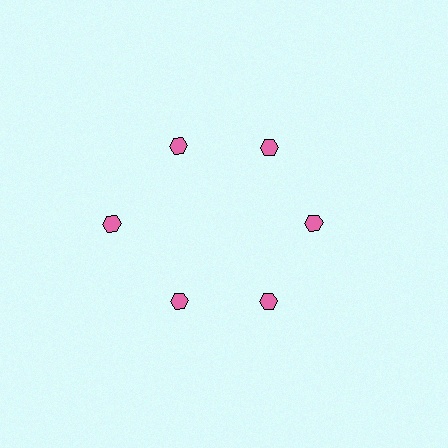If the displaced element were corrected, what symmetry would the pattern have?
It would have 6-fold rotational symmetry — the pattern would map onto itself every 60 degrees.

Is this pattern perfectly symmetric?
No. The 6 pink hexagons are arranged in a ring, but one element near the 9 o'clock position is pushed outward from the center, breaking the 6-fold rotational symmetry.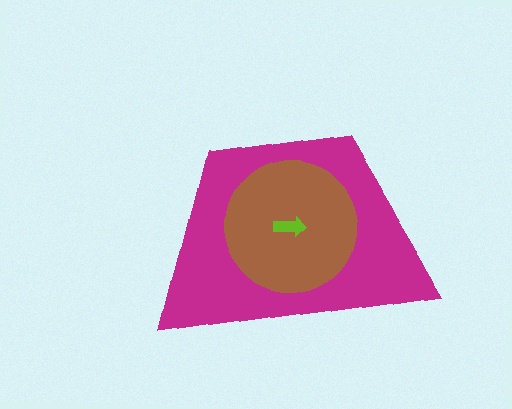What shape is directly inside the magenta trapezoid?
The brown circle.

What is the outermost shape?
The magenta trapezoid.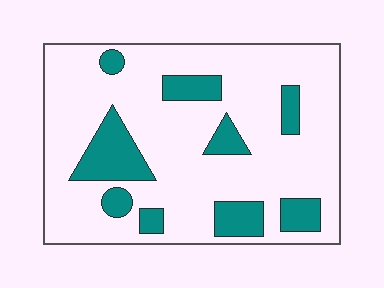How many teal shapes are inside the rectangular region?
9.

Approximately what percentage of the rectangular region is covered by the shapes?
Approximately 20%.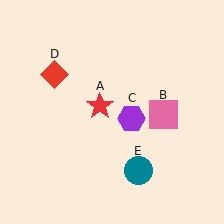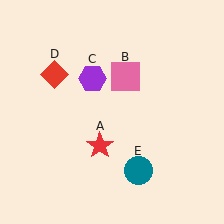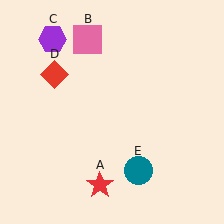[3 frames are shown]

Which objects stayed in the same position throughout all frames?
Red diamond (object D) and teal circle (object E) remained stationary.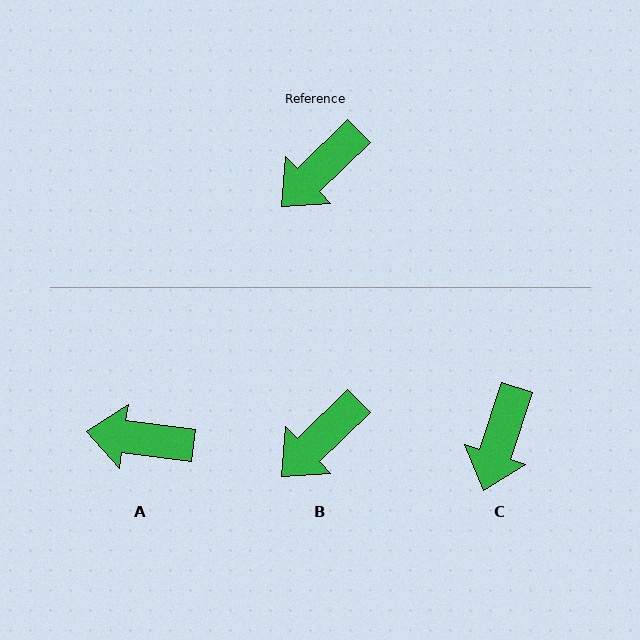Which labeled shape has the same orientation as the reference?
B.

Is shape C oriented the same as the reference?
No, it is off by about 28 degrees.